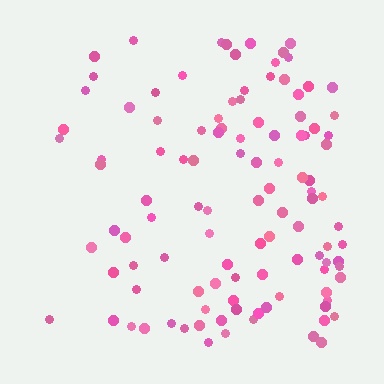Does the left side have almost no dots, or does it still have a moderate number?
Still a moderate number, just noticeably fewer than the right.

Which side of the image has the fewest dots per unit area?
The left.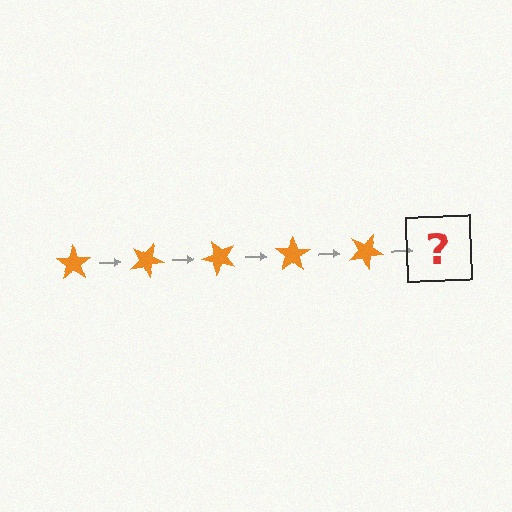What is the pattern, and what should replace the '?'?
The pattern is that the star rotates 25 degrees each step. The '?' should be an orange star rotated 125 degrees.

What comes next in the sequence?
The next element should be an orange star rotated 125 degrees.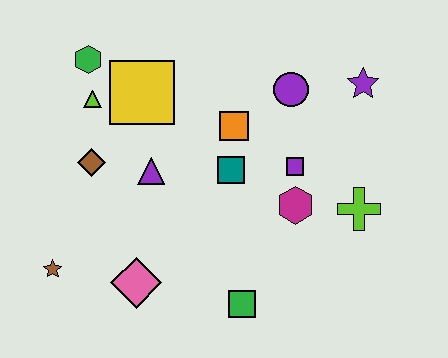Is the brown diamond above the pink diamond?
Yes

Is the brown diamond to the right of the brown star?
Yes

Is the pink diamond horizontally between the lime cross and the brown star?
Yes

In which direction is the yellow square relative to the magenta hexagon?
The yellow square is to the left of the magenta hexagon.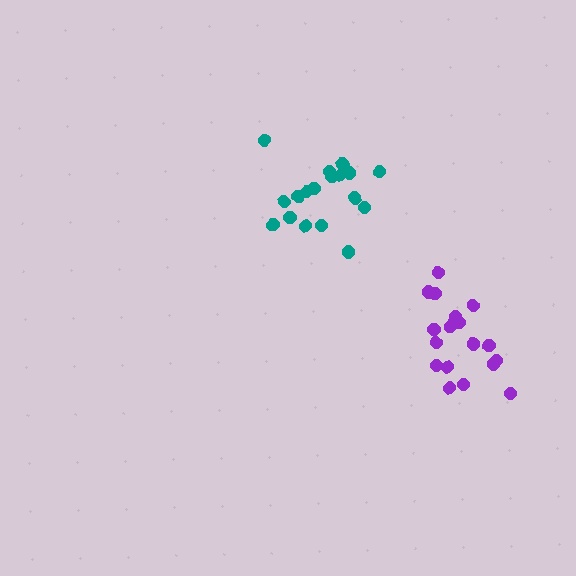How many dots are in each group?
Group 1: 18 dots, Group 2: 18 dots (36 total).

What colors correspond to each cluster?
The clusters are colored: purple, teal.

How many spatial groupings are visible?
There are 2 spatial groupings.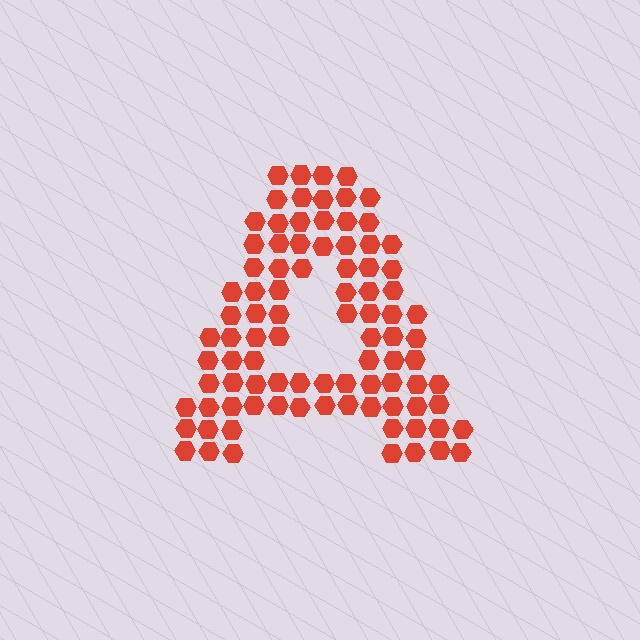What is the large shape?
The large shape is the letter A.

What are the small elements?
The small elements are hexagons.